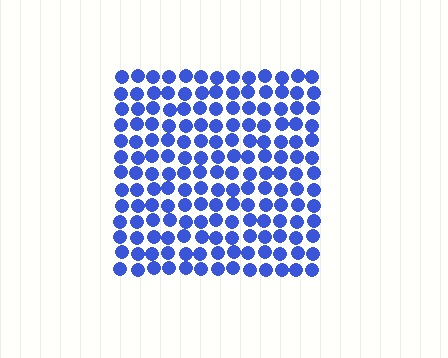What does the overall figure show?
The overall figure shows a square.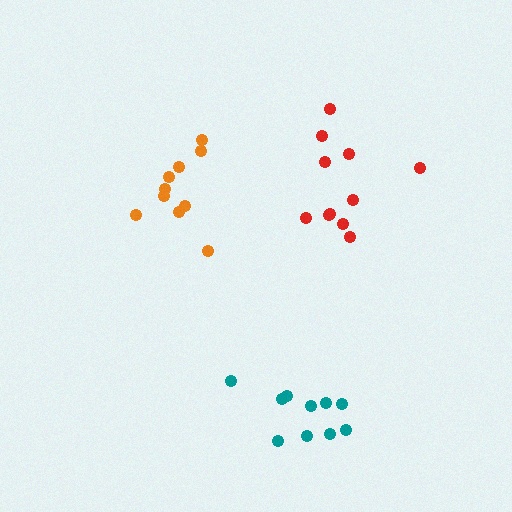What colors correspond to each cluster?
The clusters are colored: orange, teal, red.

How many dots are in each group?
Group 1: 10 dots, Group 2: 10 dots, Group 3: 11 dots (31 total).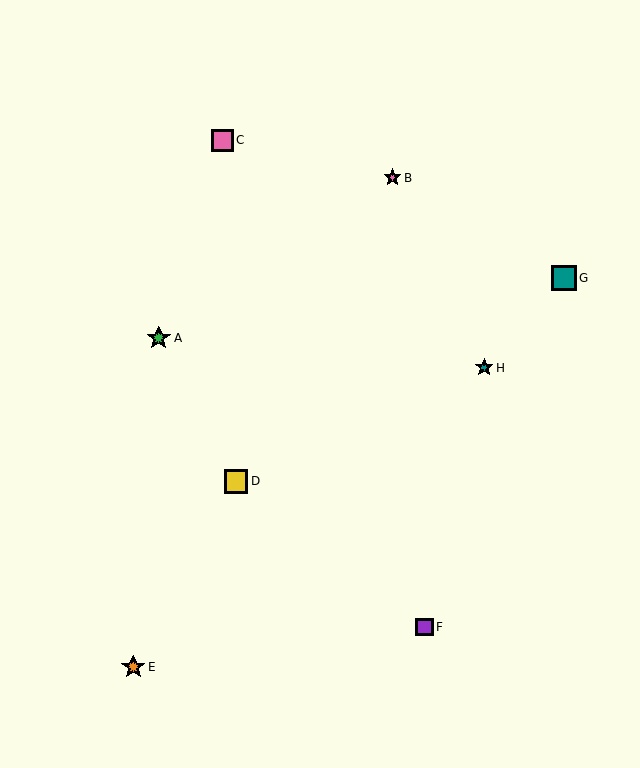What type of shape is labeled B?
Shape B is a pink star.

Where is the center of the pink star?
The center of the pink star is at (393, 178).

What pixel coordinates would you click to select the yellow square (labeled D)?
Click at (236, 481) to select the yellow square D.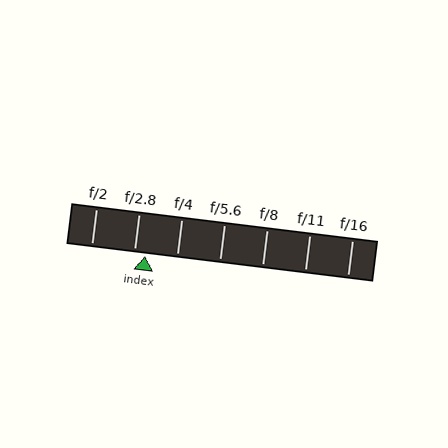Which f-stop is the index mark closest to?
The index mark is closest to f/2.8.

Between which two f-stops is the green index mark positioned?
The index mark is between f/2.8 and f/4.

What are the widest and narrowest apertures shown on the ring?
The widest aperture shown is f/2 and the narrowest is f/16.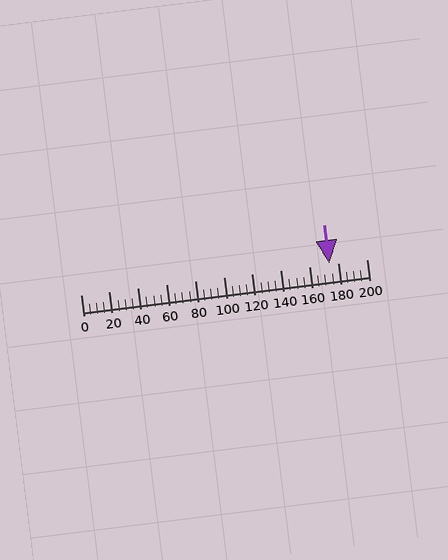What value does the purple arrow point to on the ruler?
The purple arrow points to approximately 174.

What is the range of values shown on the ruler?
The ruler shows values from 0 to 200.